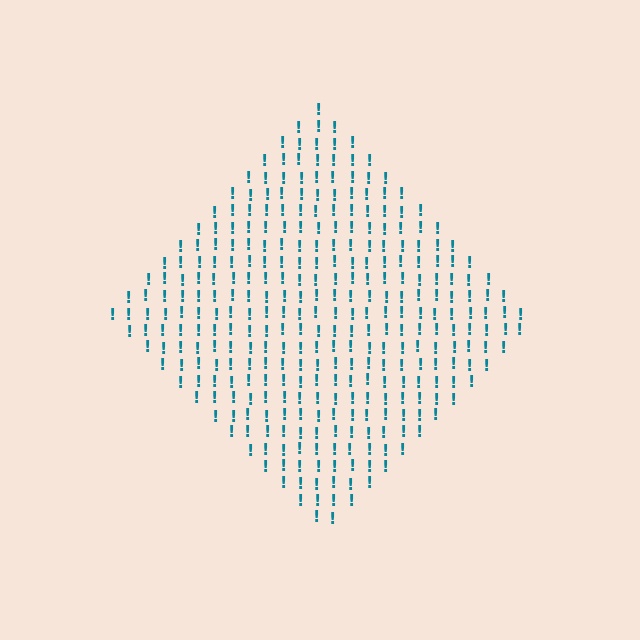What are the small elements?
The small elements are exclamation marks.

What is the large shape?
The large shape is a diamond.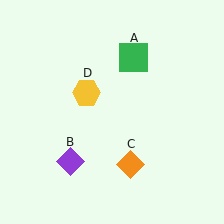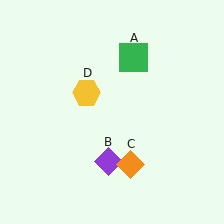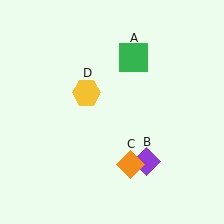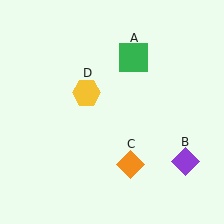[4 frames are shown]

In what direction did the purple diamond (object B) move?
The purple diamond (object B) moved right.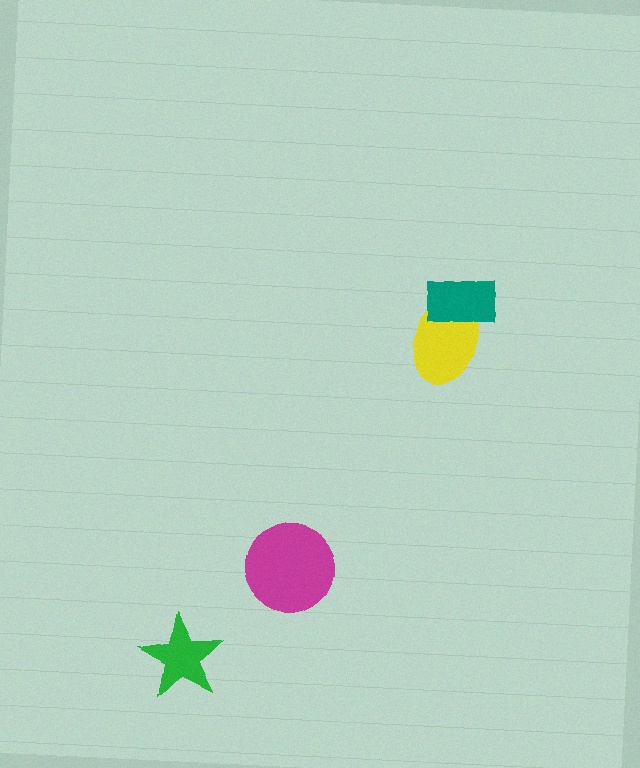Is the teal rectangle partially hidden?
No, no other shape covers it.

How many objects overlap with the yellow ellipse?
1 object overlaps with the yellow ellipse.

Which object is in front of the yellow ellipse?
The teal rectangle is in front of the yellow ellipse.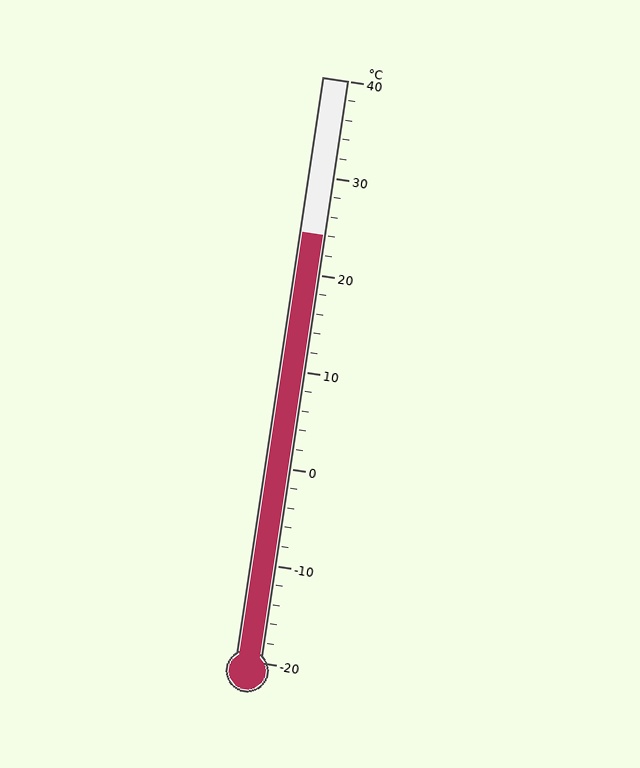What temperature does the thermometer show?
The thermometer shows approximately 24°C.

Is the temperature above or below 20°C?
The temperature is above 20°C.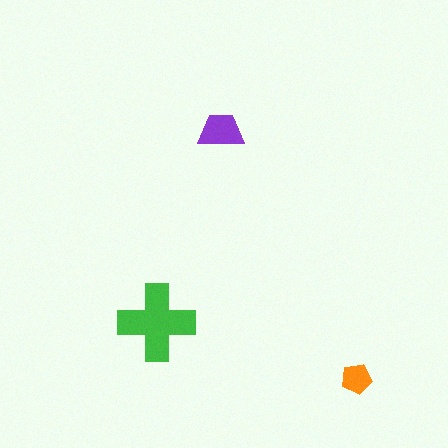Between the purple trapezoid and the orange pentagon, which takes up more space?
The purple trapezoid.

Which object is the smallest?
The orange pentagon.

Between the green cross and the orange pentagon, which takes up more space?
The green cross.